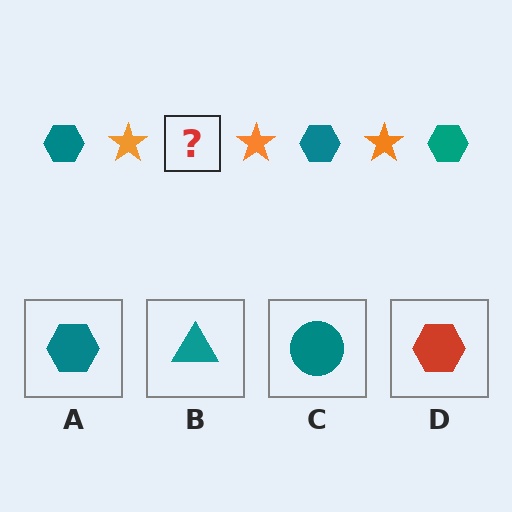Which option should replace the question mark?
Option A.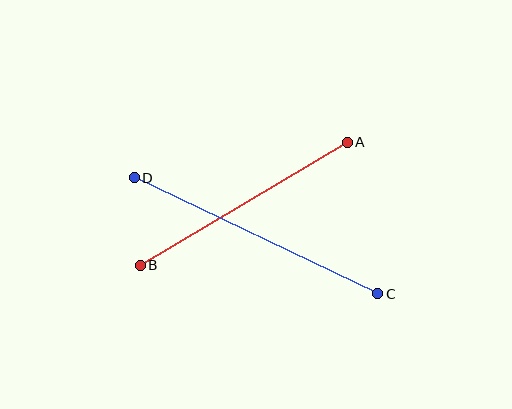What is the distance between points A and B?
The distance is approximately 241 pixels.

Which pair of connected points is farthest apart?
Points C and D are farthest apart.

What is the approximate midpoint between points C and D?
The midpoint is at approximately (256, 236) pixels.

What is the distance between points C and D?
The distance is approximately 270 pixels.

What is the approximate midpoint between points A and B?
The midpoint is at approximately (244, 204) pixels.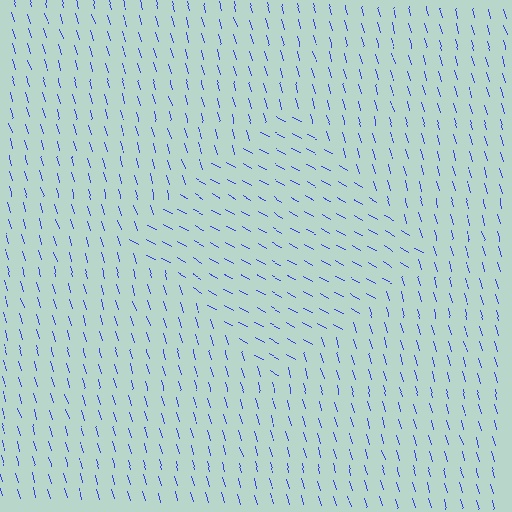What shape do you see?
I see a diamond.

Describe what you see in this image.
The image is filled with small blue line segments. A diamond region in the image has lines oriented differently from the surrounding lines, creating a visible texture boundary.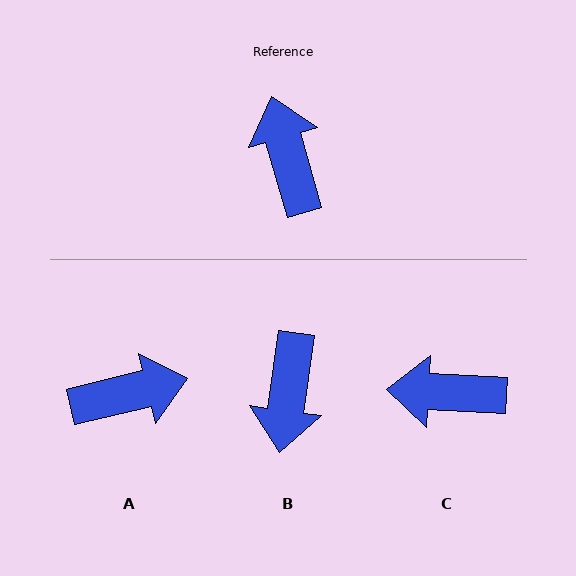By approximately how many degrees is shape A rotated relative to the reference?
Approximately 92 degrees clockwise.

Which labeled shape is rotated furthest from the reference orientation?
B, about 156 degrees away.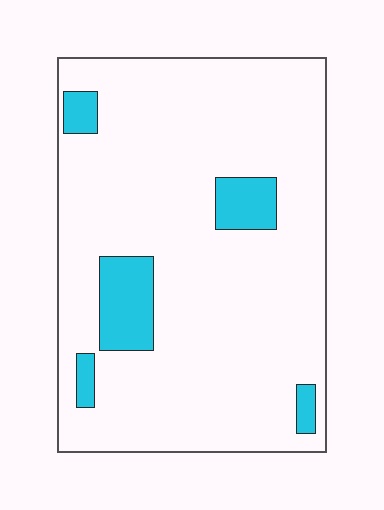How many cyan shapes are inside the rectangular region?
5.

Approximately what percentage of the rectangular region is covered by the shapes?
Approximately 10%.